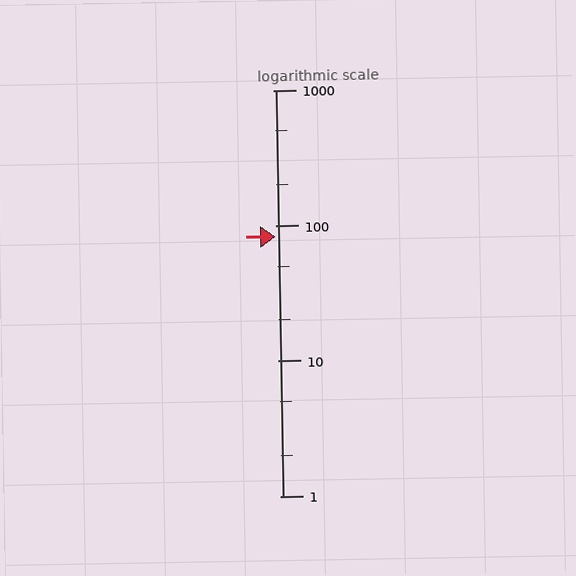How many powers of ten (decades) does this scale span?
The scale spans 3 decades, from 1 to 1000.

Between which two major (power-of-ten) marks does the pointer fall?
The pointer is between 10 and 100.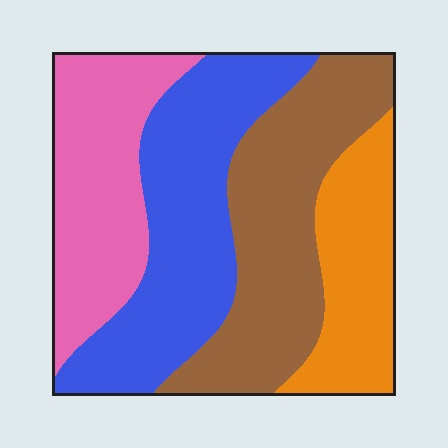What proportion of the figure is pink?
Pink takes up about one quarter (1/4) of the figure.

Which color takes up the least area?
Orange, at roughly 20%.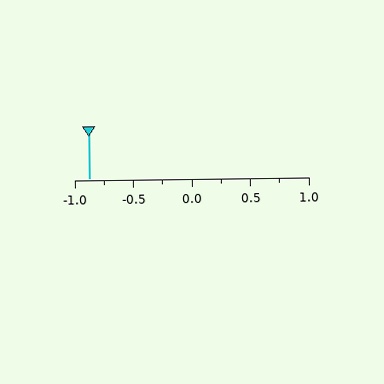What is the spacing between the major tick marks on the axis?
The major ticks are spaced 0.5 apart.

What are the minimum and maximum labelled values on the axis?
The axis runs from -1.0 to 1.0.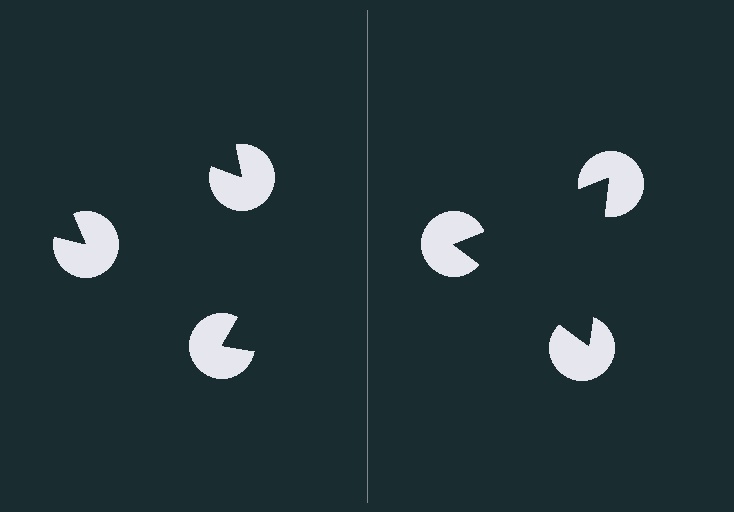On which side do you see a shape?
An illusory triangle appears on the right side. On the left side the wedge cuts are rotated, so no coherent shape forms.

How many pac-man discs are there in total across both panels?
6 — 3 on each side.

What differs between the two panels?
The pac-man discs are positioned identically on both sides; only the wedge orientations differ. On the right they align to a triangle; on the left they are misaligned.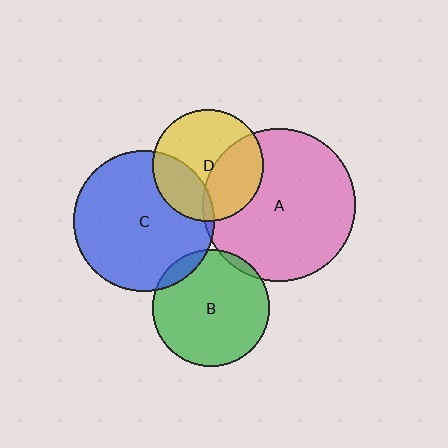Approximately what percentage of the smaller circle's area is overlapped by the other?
Approximately 35%.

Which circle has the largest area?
Circle A (pink).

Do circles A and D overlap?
Yes.